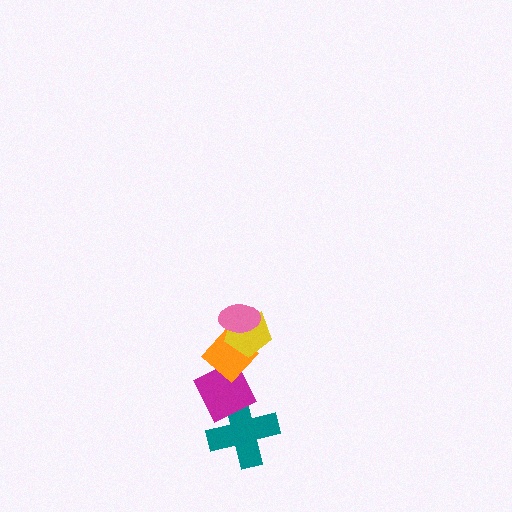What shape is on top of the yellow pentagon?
The pink ellipse is on top of the yellow pentagon.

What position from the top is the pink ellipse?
The pink ellipse is 1st from the top.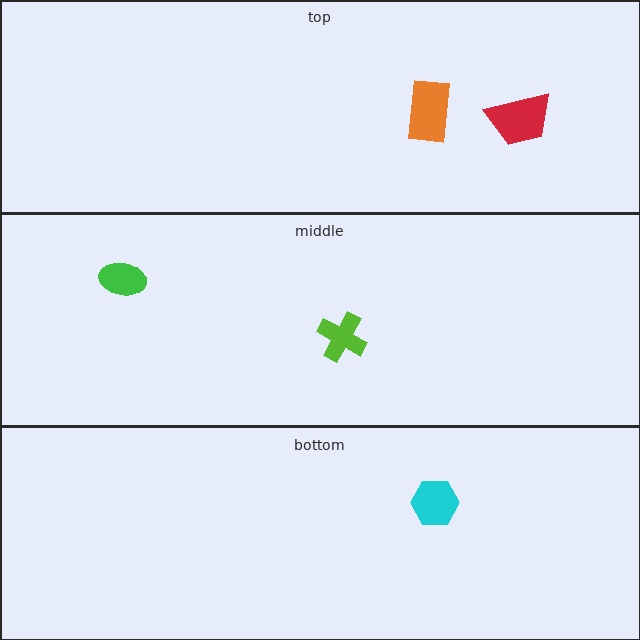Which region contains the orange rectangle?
The top region.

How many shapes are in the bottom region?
1.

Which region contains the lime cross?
The middle region.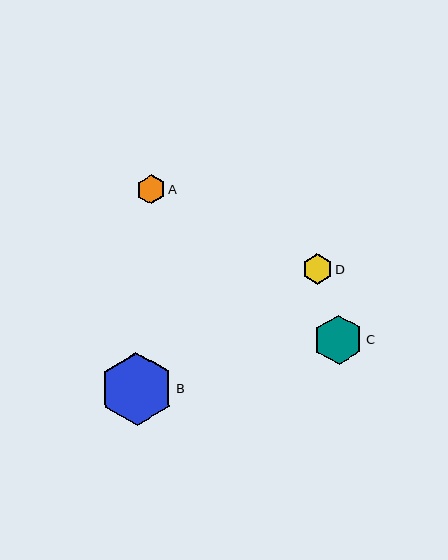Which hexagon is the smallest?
Hexagon A is the smallest with a size of approximately 29 pixels.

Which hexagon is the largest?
Hexagon B is the largest with a size of approximately 73 pixels.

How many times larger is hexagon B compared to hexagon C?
Hexagon B is approximately 1.5 times the size of hexagon C.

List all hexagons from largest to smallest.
From largest to smallest: B, C, D, A.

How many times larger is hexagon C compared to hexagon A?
Hexagon C is approximately 1.7 times the size of hexagon A.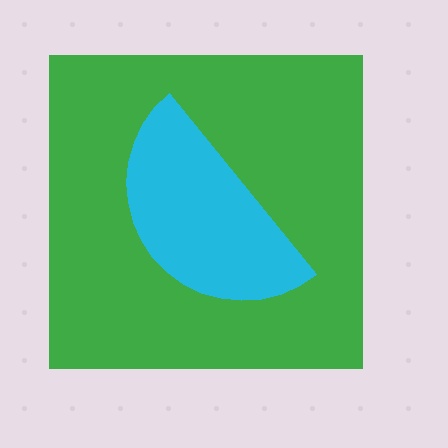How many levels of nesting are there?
2.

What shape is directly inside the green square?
The cyan semicircle.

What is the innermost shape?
The cyan semicircle.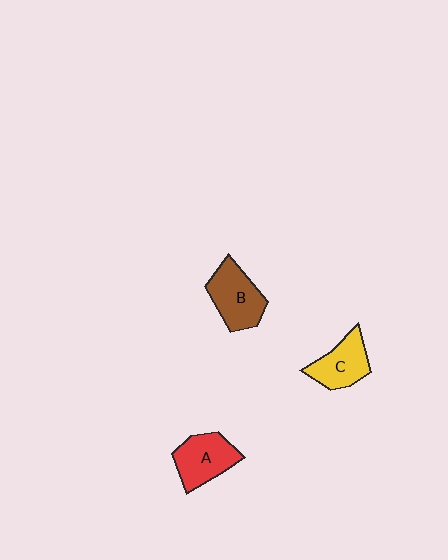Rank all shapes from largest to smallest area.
From largest to smallest: B (brown), A (red), C (yellow).